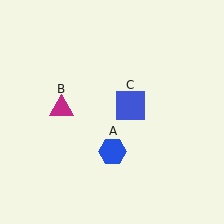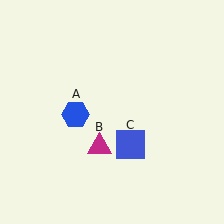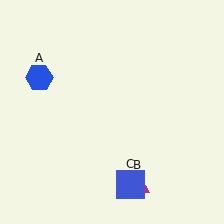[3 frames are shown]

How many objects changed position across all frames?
3 objects changed position: blue hexagon (object A), magenta triangle (object B), blue square (object C).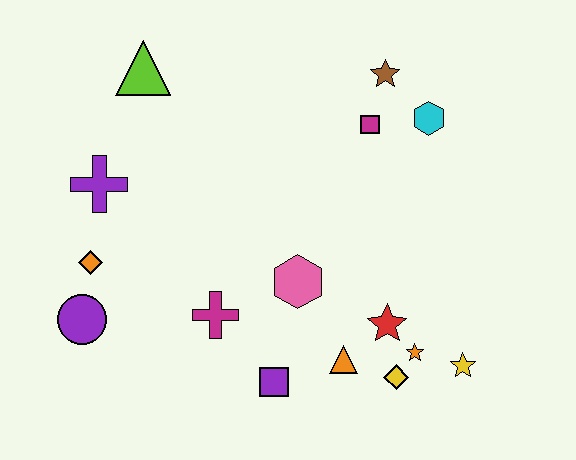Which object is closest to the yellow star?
The orange star is closest to the yellow star.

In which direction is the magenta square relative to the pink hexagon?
The magenta square is above the pink hexagon.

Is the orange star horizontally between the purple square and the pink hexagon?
No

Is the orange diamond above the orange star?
Yes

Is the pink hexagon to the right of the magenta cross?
Yes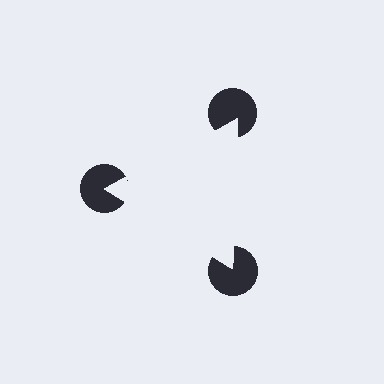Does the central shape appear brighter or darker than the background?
It typically appears slightly brighter than the background, even though no actual brightness change is drawn.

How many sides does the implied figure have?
3 sides.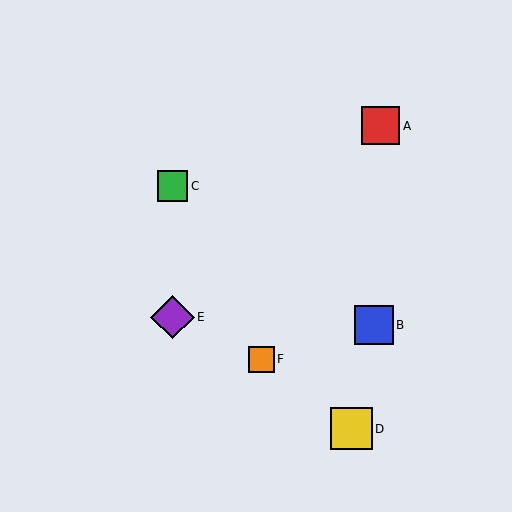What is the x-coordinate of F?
Object F is at x≈262.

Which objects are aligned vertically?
Objects C, E are aligned vertically.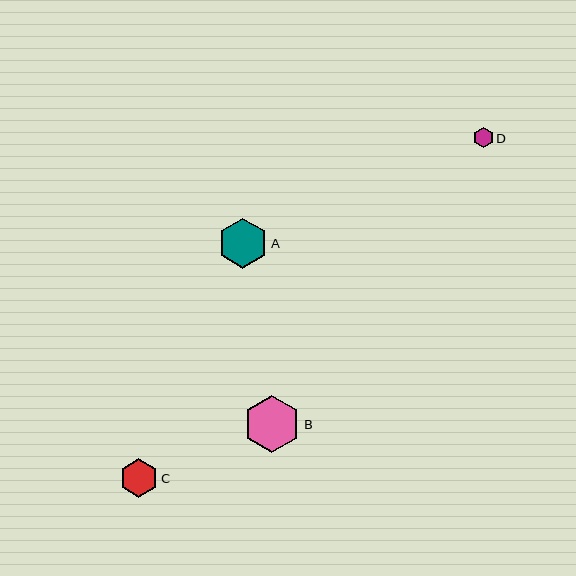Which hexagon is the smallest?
Hexagon D is the smallest with a size of approximately 20 pixels.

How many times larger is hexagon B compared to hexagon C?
Hexagon B is approximately 1.5 times the size of hexagon C.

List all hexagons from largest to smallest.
From largest to smallest: B, A, C, D.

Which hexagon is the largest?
Hexagon B is the largest with a size of approximately 58 pixels.